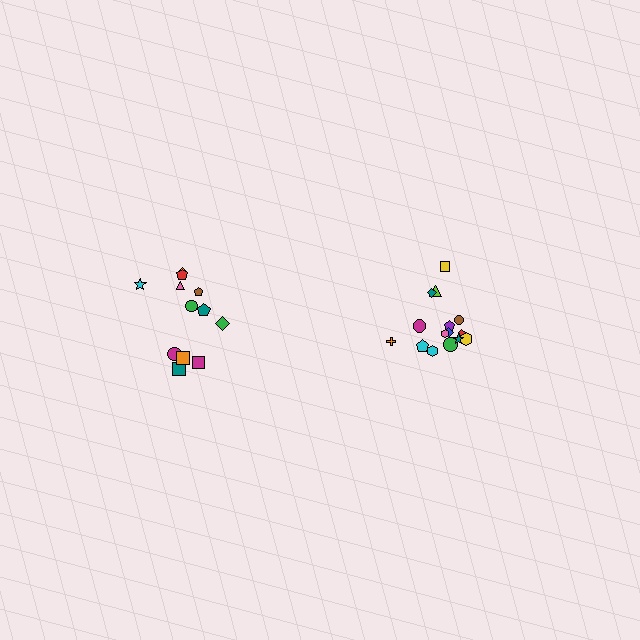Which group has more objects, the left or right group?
The right group.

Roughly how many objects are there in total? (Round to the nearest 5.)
Roughly 25 objects in total.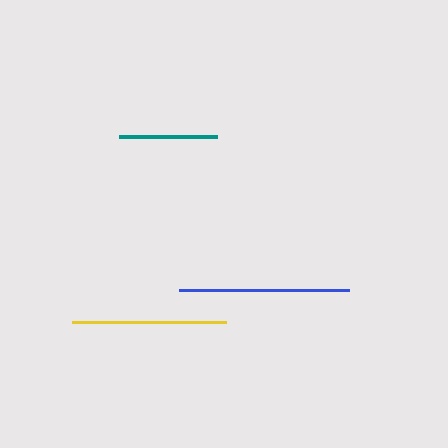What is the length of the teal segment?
The teal segment is approximately 98 pixels long.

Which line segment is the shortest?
The teal line is the shortest at approximately 98 pixels.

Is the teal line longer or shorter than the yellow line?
The yellow line is longer than the teal line.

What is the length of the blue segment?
The blue segment is approximately 170 pixels long.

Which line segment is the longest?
The blue line is the longest at approximately 170 pixels.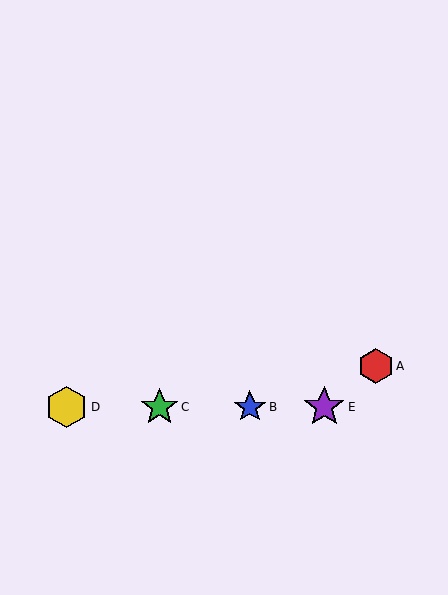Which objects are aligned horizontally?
Objects B, C, D, E are aligned horizontally.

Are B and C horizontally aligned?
Yes, both are at y≈407.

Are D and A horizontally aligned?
No, D is at y≈407 and A is at y≈366.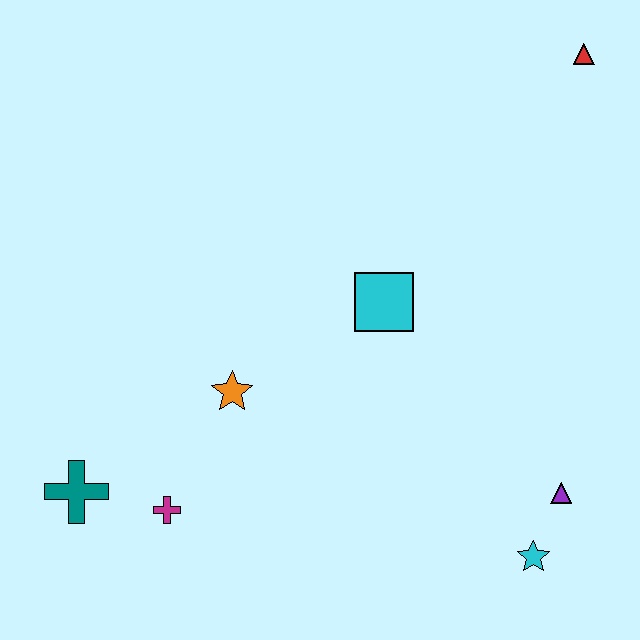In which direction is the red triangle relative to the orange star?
The red triangle is to the right of the orange star.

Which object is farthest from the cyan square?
The teal cross is farthest from the cyan square.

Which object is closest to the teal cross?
The magenta cross is closest to the teal cross.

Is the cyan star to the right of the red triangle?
No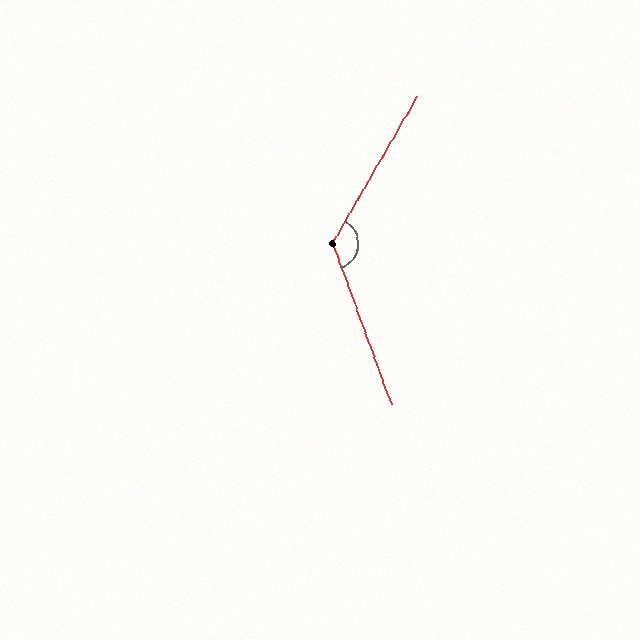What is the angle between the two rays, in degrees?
Approximately 130 degrees.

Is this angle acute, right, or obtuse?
It is obtuse.